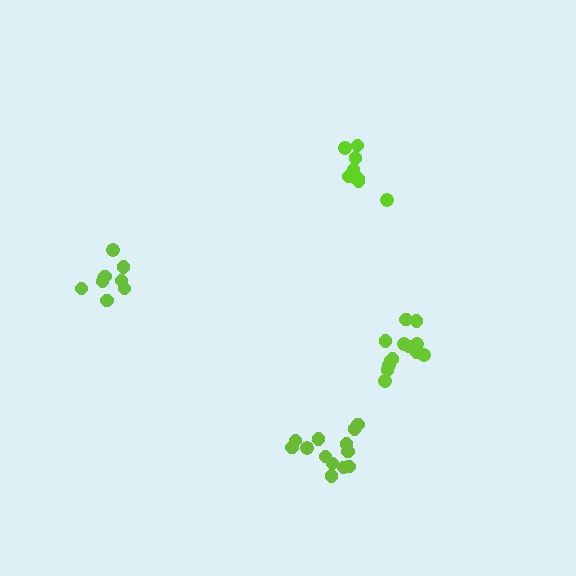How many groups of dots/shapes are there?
There are 4 groups.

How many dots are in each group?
Group 1: 13 dots, Group 2: 8 dots, Group 3: 13 dots, Group 4: 9 dots (43 total).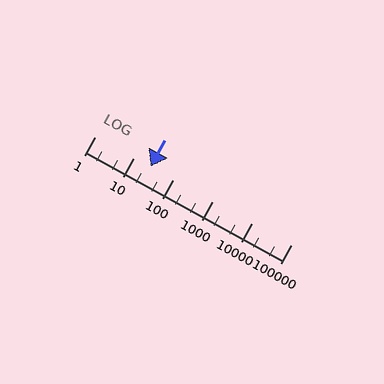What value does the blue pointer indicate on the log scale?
The pointer indicates approximately 26.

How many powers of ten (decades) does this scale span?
The scale spans 5 decades, from 1 to 100000.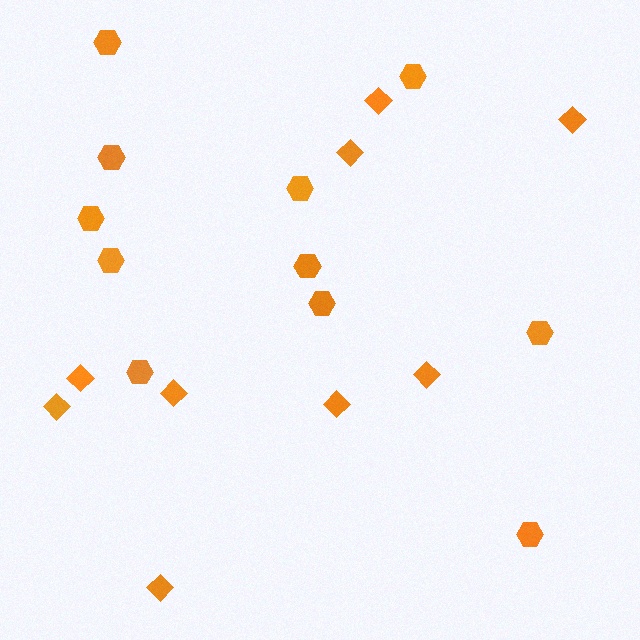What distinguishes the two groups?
There are 2 groups: one group of diamonds (9) and one group of hexagons (11).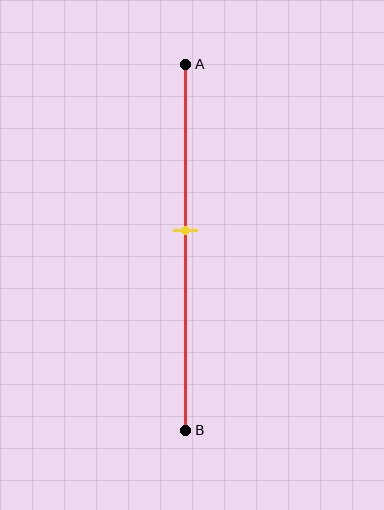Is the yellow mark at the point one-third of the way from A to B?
No, the mark is at about 45% from A, not at the 33% one-third point.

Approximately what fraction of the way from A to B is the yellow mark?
The yellow mark is approximately 45% of the way from A to B.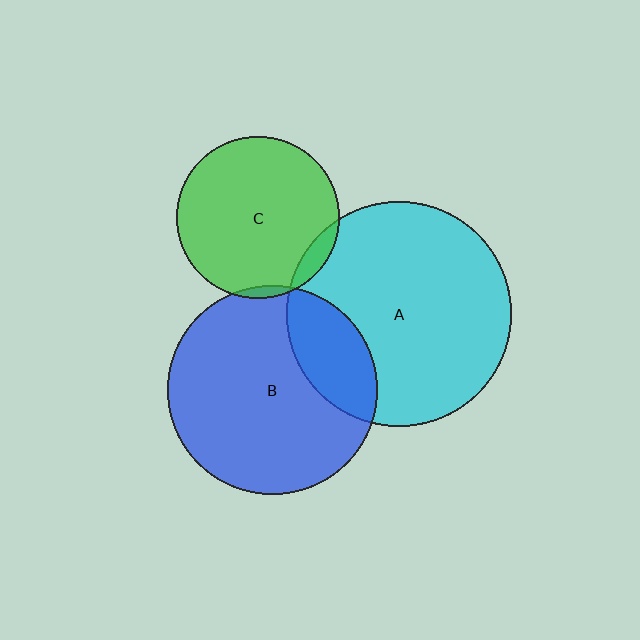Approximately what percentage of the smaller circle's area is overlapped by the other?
Approximately 5%.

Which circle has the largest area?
Circle A (cyan).